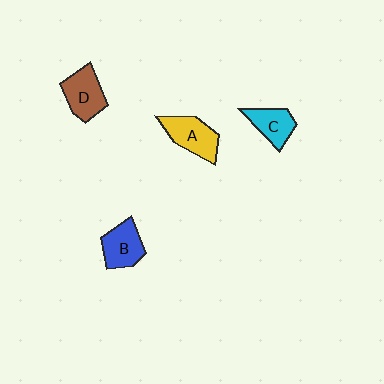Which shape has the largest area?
Shape A (yellow).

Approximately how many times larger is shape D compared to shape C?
Approximately 1.2 times.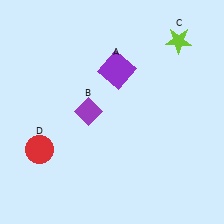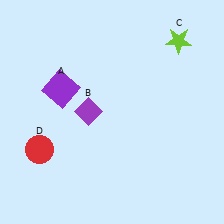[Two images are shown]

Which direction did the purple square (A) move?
The purple square (A) moved left.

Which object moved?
The purple square (A) moved left.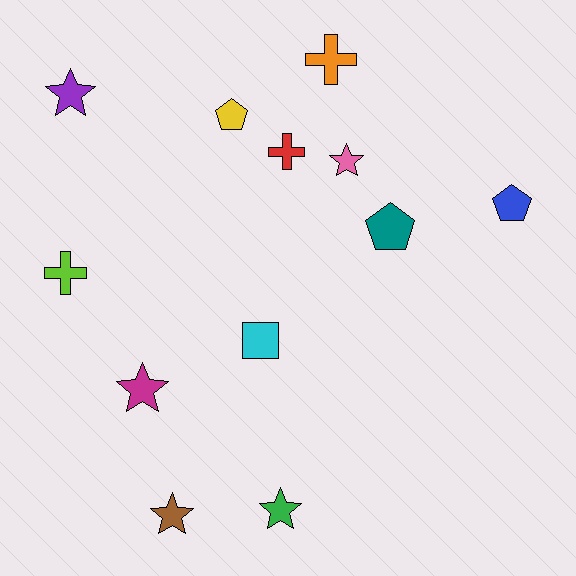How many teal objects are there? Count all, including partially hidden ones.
There is 1 teal object.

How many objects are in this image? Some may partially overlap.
There are 12 objects.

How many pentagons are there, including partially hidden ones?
There are 3 pentagons.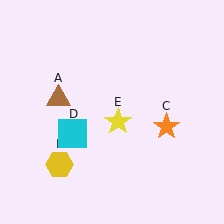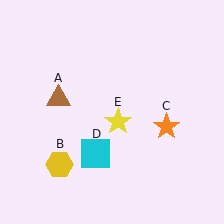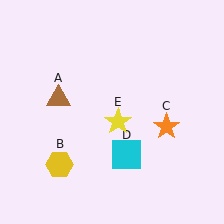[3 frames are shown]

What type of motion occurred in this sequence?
The cyan square (object D) rotated counterclockwise around the center of the scene.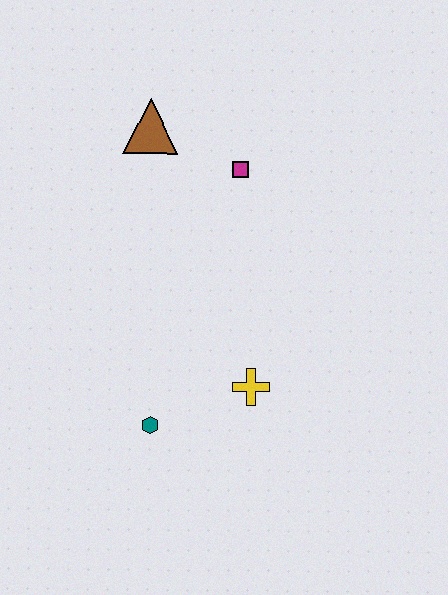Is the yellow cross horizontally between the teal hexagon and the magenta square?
No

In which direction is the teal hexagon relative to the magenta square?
The teal hexagon is below the magenta square.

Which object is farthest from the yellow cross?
The brown triangle is farthest from the yellow cross.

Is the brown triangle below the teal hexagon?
No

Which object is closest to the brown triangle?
The magenta square is closest to the brown triangle.